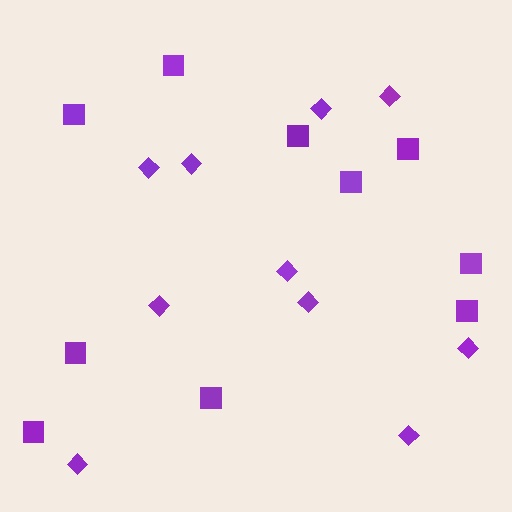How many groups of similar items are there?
There are 2 groups: one group of squares (10) and one group of diamonds (10).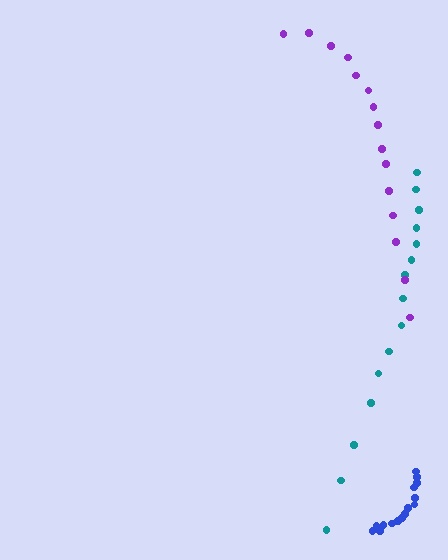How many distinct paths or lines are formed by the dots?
There are 3 distinct paths.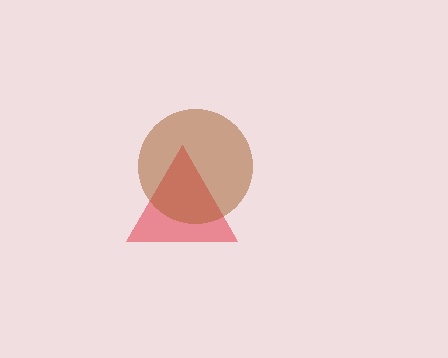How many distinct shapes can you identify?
There are 2 distinct shapes: a red triangle, a brown circle.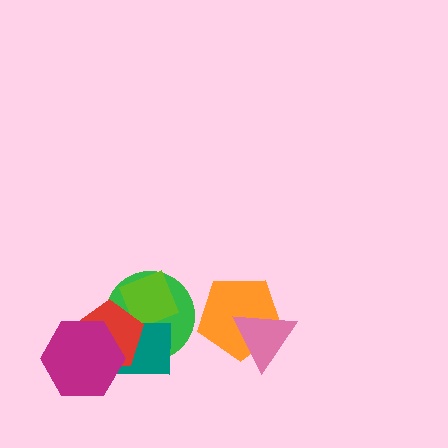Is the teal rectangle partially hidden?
Yes, it is partially covered by another shape.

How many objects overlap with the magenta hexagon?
2 objects overlap with the magenta hexagon.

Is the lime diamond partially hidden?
Yes, it is partially covered by another shape.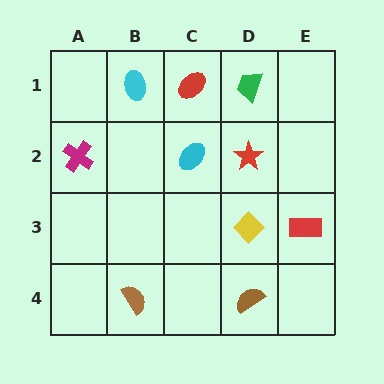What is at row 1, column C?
A red ellipse.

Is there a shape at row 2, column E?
No, that cell is empty.